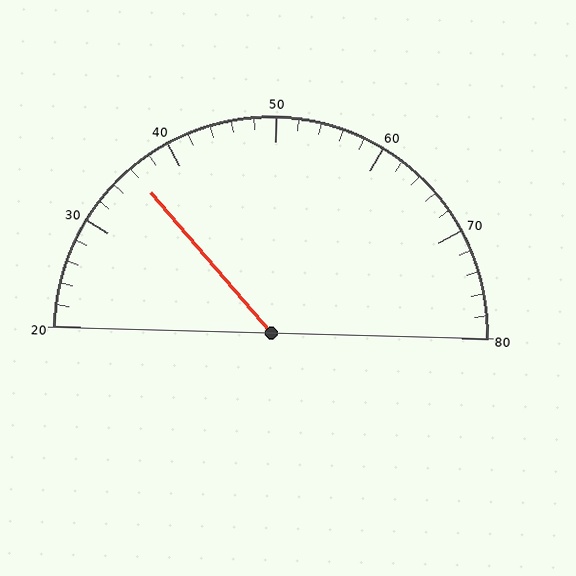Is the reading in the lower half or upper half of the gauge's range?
The reading is in the lower half of the range (20 to 80).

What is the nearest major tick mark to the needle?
The nearest major tick mark is 40.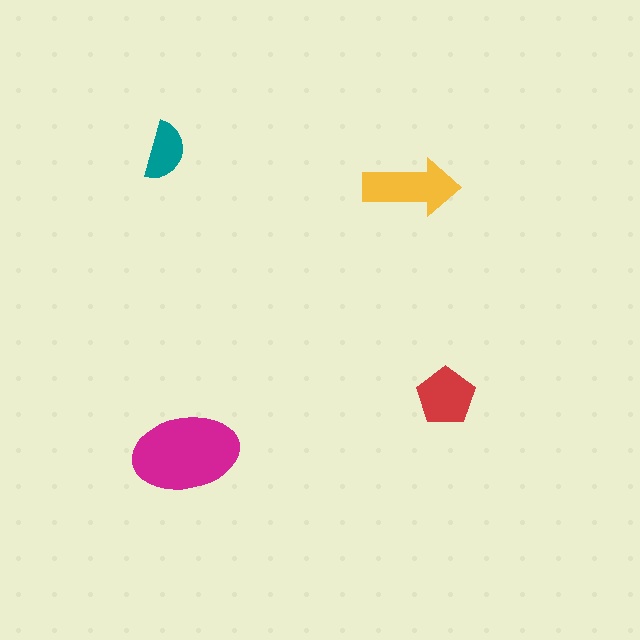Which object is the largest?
The magenta ellipse.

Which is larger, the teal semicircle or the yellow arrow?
The yellow arrow.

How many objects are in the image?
There are 4 objects in the image.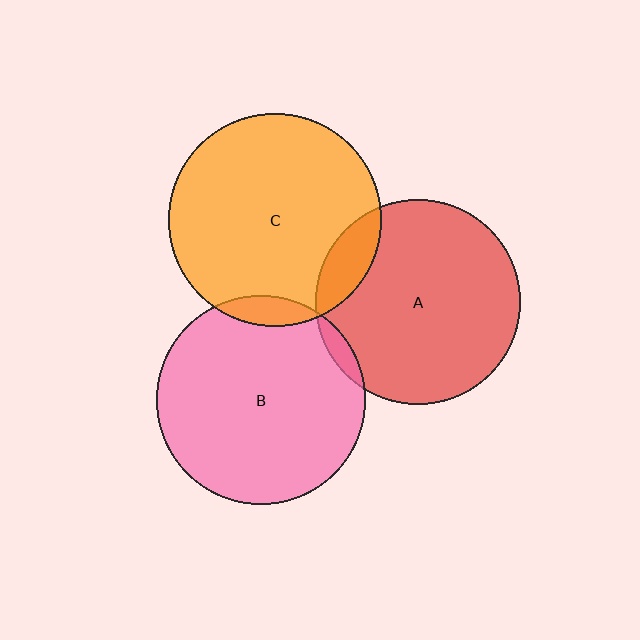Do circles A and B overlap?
Yes.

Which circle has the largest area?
Circle C (orange).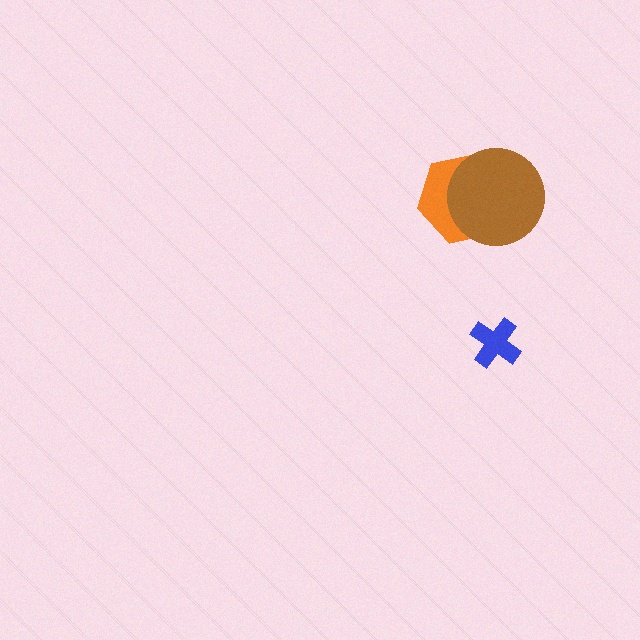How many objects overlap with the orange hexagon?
1 object overlaps with the orange hexagon.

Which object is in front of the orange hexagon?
The brown circle is in front of the orange hexagon.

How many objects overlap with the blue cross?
0 objects overlap with the blue cross.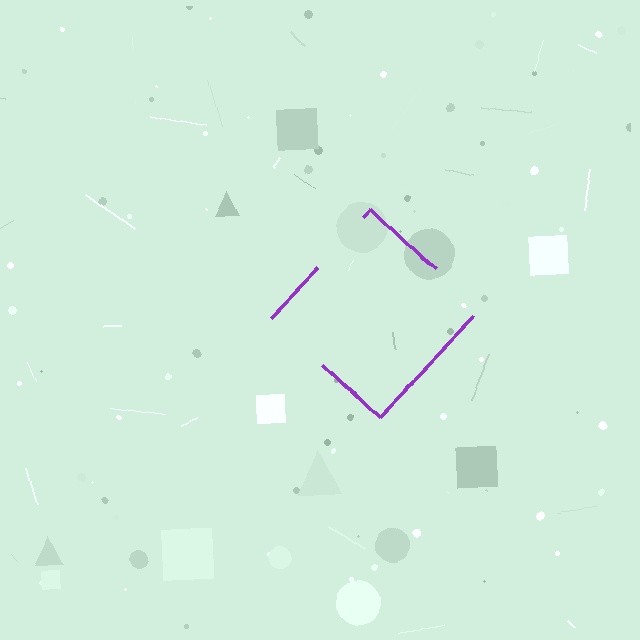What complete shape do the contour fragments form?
The contour fragments form a diamond.